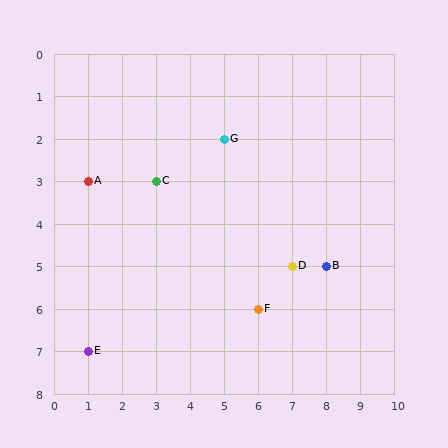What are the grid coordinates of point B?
Point B is at grid coordinates (8, 5).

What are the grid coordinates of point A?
Point A is at grid coordinates (1, 3).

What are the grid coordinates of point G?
Point G is at grid coordinates (5, 2).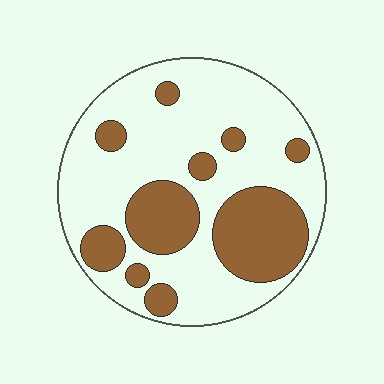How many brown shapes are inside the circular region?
10.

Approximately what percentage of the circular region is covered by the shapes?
Approximately 30%.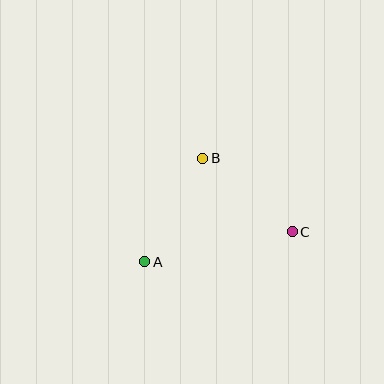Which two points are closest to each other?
Points B and C are closest to each other.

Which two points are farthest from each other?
Points A and C are farthest from each other.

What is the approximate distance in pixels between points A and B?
The distance between A and B is approximately 119 pixels.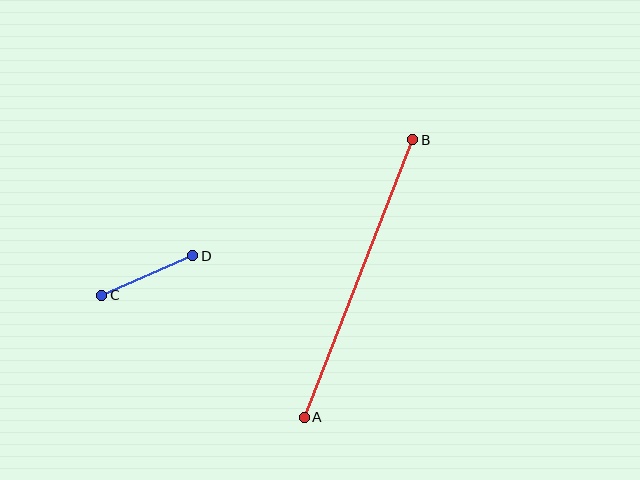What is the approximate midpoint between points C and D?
The midpoint is at approximately (147, 275) pixels.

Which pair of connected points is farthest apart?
Points A and B are farthest apart.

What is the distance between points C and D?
The distance is approximately 99 pixels.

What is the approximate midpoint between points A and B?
The midpoint is at approximately (358, 278) pixels.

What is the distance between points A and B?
The distance is approximately 298 pixels.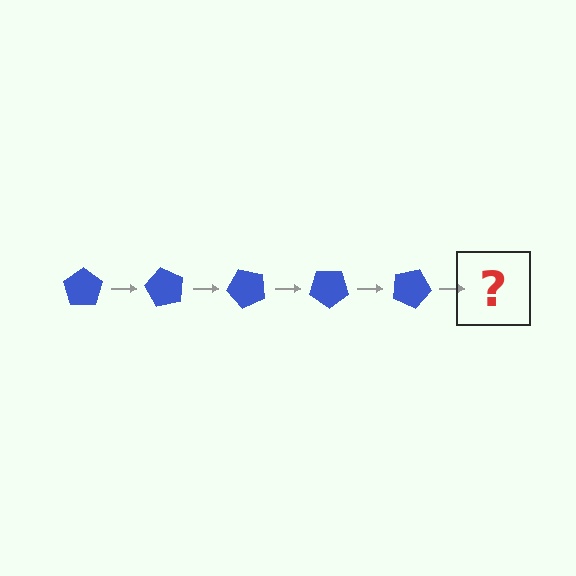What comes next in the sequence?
The next element should be a blue pentagon rotated 300 degrees.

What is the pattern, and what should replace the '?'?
The pattern is that the pentagon rotates 60 degrees each step. The '?' should be a blue pentagon rotated 300 degrees.